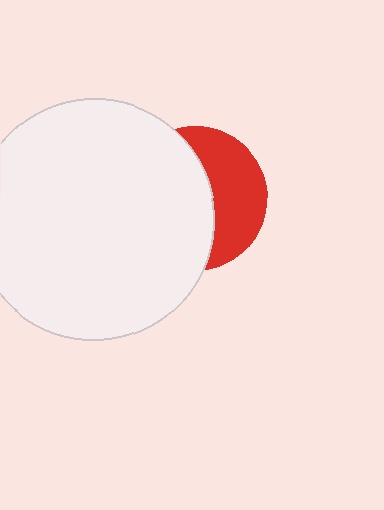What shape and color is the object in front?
The object in front is a white circle.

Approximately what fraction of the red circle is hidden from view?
Roughly 59% of the red circle is hidden behind the white circle.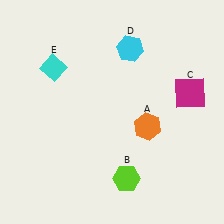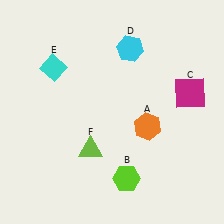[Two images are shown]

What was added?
A lime triangle (F) was added in Image 2.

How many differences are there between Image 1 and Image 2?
There is 1 difference between the two images.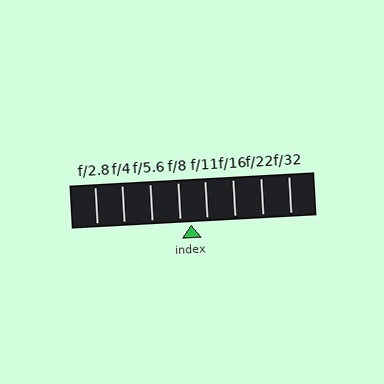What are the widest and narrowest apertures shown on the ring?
The widest aperture shown is f/2.8 and the narrowest is f/32.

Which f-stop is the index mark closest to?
The index mark is closest to f/8.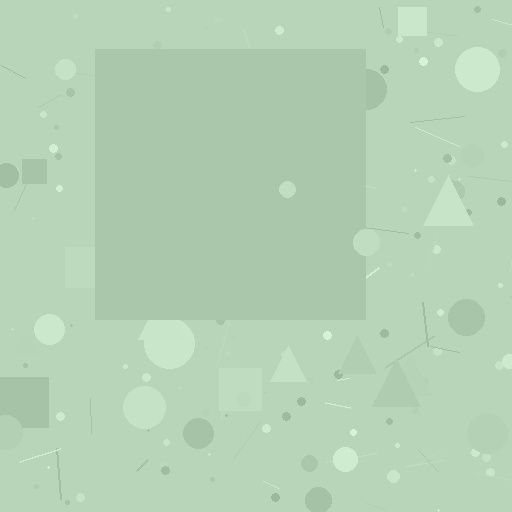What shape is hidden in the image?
A square is hidden in the image.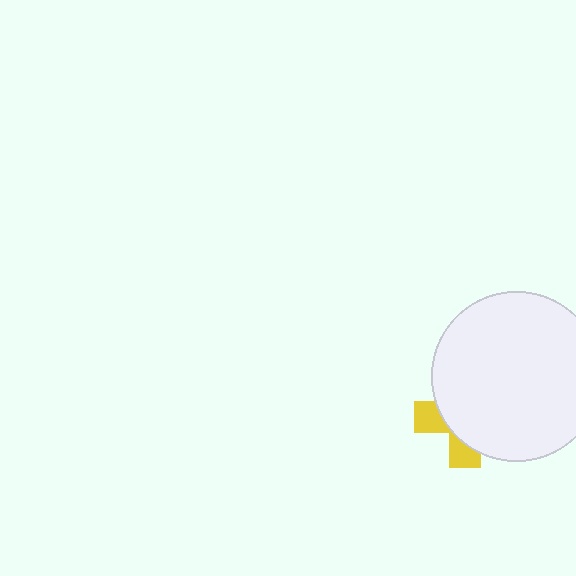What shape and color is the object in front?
The object in front is a white circle.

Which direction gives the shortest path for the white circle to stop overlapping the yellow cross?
Moving toward the upper-right gives the shortest separation.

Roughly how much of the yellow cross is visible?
A small part of it is visible (roughly 30%).